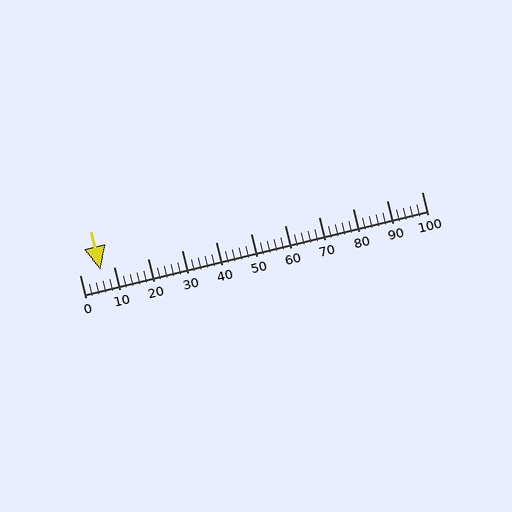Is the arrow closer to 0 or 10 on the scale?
The arrow is closer to 10.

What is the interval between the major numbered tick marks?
The major tick marks are spaced 10 units apart.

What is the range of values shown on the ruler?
The ruler shows values from 0 to 100.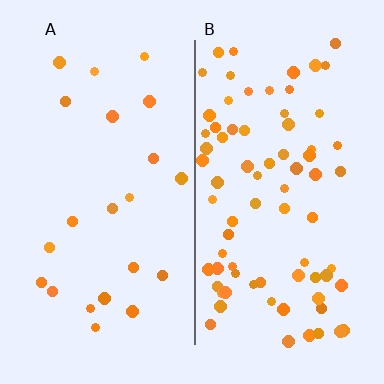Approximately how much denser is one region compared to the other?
Approximately 3.5× — region B over region A.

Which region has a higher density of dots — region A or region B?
B (the right).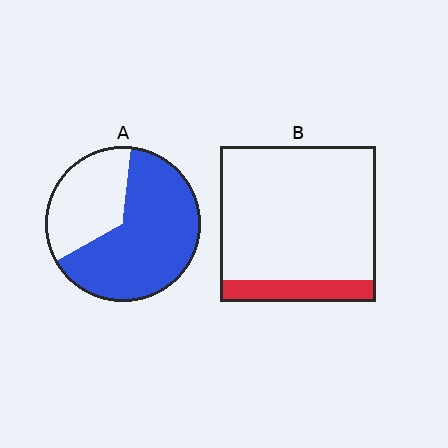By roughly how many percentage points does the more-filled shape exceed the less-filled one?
By roughly 50 percentage points (A over B).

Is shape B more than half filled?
No.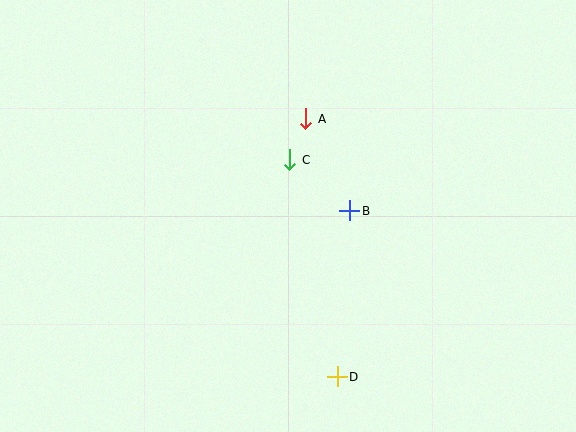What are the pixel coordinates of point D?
Point D is at (337, 377).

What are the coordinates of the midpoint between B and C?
The midpoint between B and C is at (320, 185).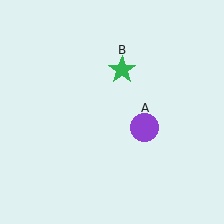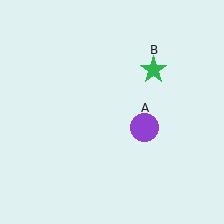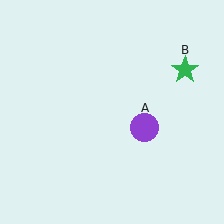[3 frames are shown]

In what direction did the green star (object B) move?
The green star (object B) moved right.